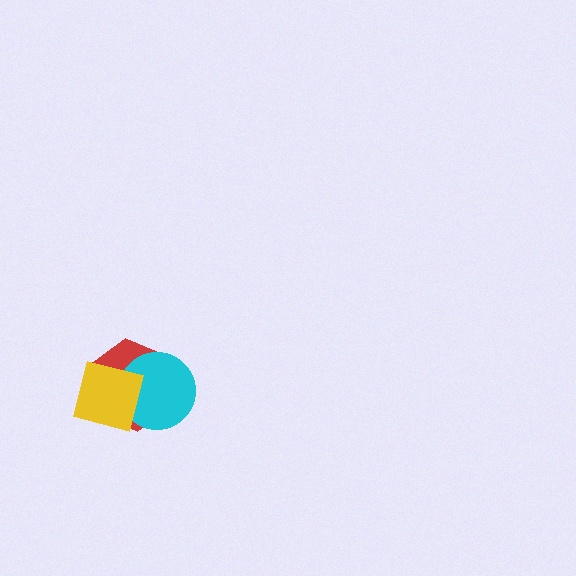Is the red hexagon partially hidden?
Yes, it is partially covered by another shape.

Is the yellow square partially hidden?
No, no other shape covers it.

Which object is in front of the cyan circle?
The yellow square is in front of the cyan circle.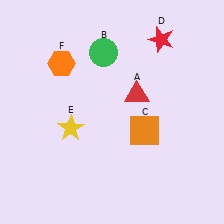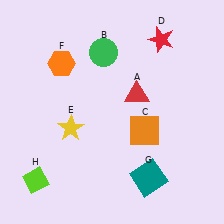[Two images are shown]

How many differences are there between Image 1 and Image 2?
There are 2 differences between the two images.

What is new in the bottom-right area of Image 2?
A teal square (G) was added in the bottom-right area of Image 2.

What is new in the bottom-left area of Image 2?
A lime diamond (H) was added in the bottom-left area of Image 2.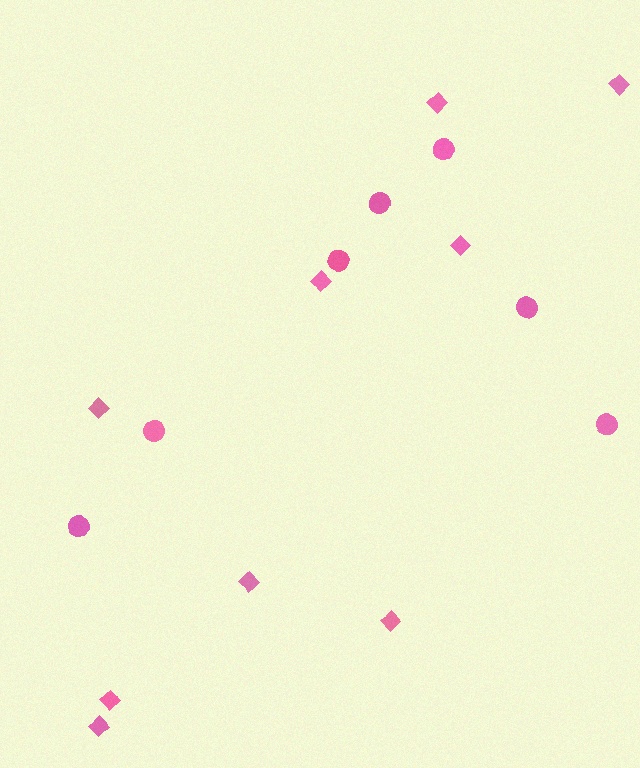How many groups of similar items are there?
There are 2 groups: one group of diamonds (9) and one group of circles (7).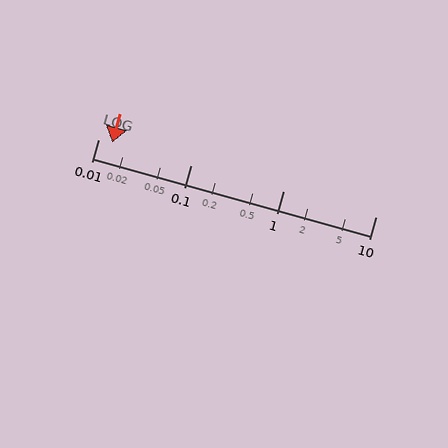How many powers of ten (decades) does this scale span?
The scale spans 3 decades, from 0.01 to 10.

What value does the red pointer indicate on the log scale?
The pointer indicates approximately 0.014.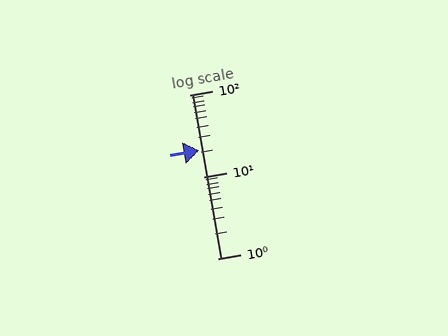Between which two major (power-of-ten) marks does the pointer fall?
The pointer is between 10 and 100.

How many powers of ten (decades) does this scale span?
The scale spans 2 decades, from 1 to 100.